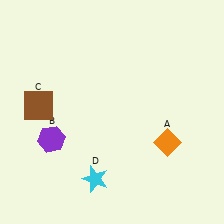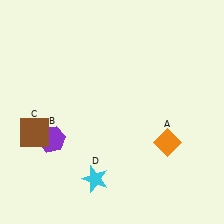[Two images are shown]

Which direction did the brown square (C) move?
The brown square (C) moved down.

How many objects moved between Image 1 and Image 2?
1 object moved between the two images.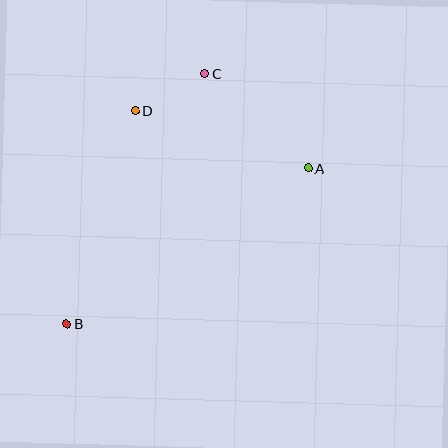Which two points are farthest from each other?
Points A and B are farthest from each other.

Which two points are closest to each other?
Points C and D are closest to each other.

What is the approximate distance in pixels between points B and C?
The distance between B and C is approximately 286 pixels.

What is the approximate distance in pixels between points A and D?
The distance between A and D is approximately 182 pixels.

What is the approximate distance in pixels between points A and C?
The distance between A and C is approximately 140 pixels.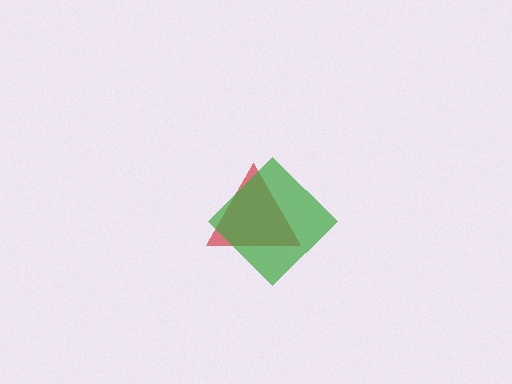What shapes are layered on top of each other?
The layered shapes are: a red triangle, a green diamond.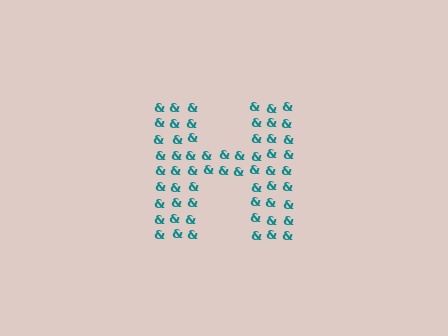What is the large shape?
The large shape is the letter H.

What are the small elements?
The small elements are ampersands.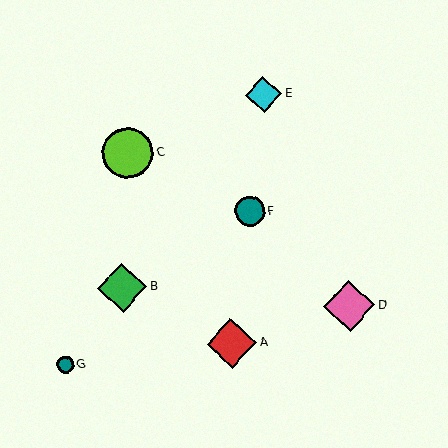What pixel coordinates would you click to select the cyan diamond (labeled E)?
Click at (264, 94) to select the cyan diamond E.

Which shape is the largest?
The pink diamond (labeled D) is the largest.